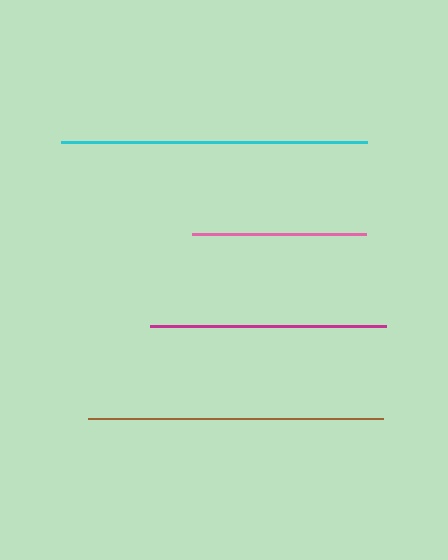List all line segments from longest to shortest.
From longest to shortest: cyan, brown, magenta, pink.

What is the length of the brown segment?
The brown segment is approximately 295 pixels long.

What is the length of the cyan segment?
The cyan segment is approximately 306 pixels long.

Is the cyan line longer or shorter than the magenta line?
The cyan line is longer than the magenta line.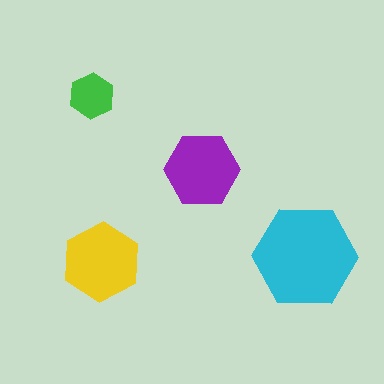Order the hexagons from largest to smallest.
the cyan one, the yellow one, the purple one, the green one.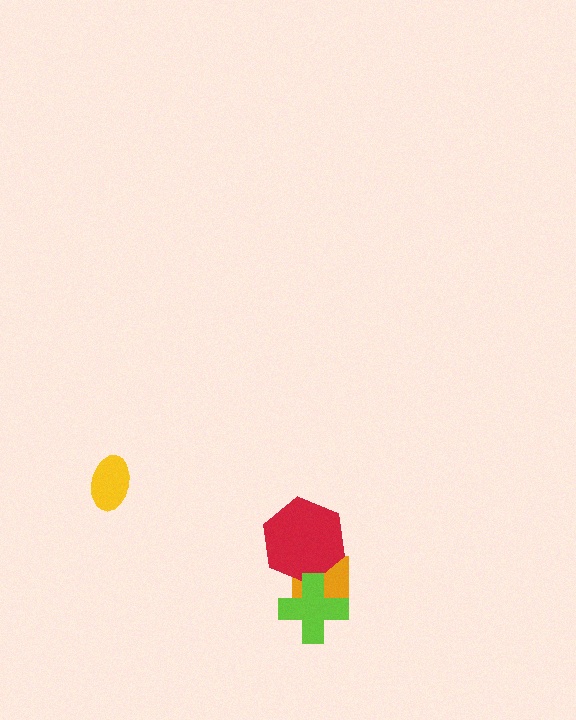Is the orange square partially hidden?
Yes, it is partially covered by another shape.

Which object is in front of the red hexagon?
The lime cross is in front of the red hexagon.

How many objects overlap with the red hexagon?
2 objects overlap with the red hexagon.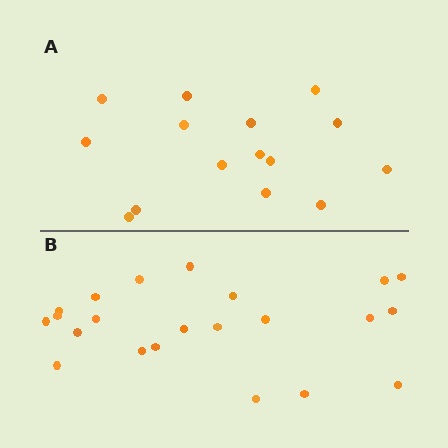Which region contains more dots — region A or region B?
Region B (the bottom region) has more dots.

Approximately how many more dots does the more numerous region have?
Region B has roughly 8 or so more dots than region A.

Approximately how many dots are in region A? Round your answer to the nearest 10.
About 20 dots. (The exact count is 15, which rounds to 20.)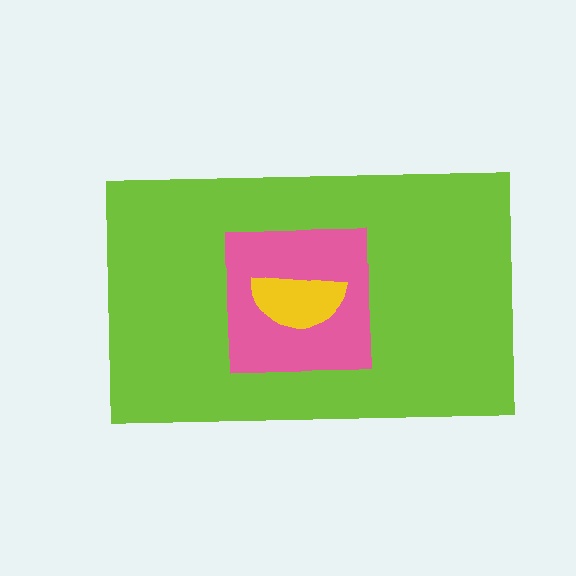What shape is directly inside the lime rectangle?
The pink square.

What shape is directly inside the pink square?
The yellow semicircle.